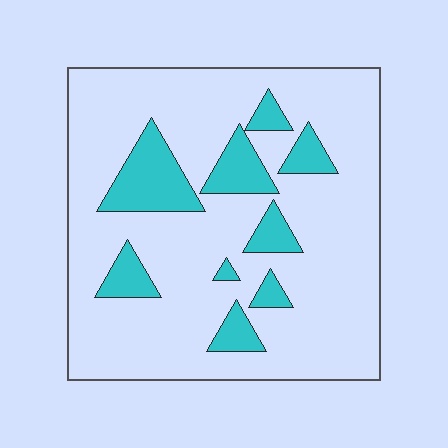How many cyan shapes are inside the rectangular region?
9.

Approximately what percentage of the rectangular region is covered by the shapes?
Approximately 20%.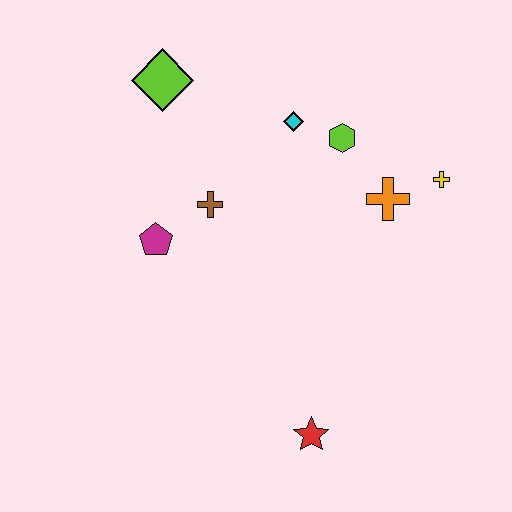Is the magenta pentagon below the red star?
No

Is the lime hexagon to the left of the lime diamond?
No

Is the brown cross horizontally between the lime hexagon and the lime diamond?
Yes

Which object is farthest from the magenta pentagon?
The yellow cross is farthest from the magenta pentagon.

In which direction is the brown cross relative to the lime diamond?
The brown cross is below the lime diamond.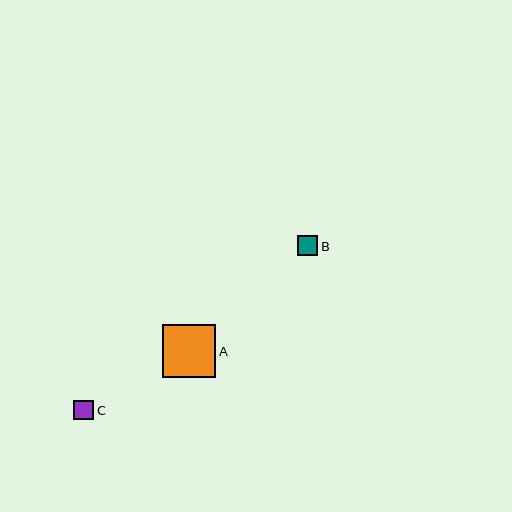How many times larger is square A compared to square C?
Square A is approximately 2.7 times the size of square C.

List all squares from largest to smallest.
From largest to smallest: A, B, C.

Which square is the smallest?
Square C is the smallest with a size of approximately 20 pixels.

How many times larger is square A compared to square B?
Square A is approximately 2.6 times the size of square B.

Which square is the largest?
Square A is the largest with a size of approximately 53 pixels.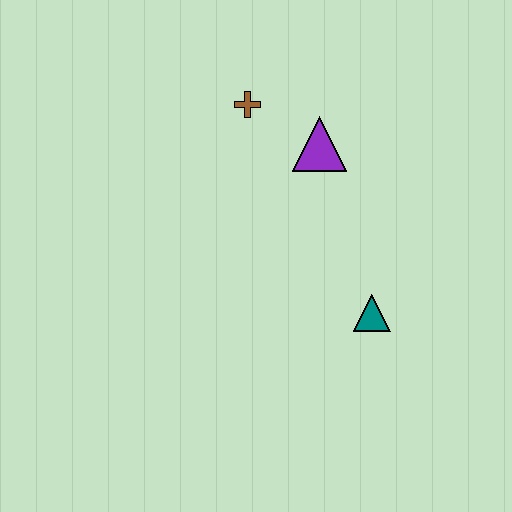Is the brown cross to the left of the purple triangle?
Yes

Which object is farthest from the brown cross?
The teal triangle is farthest from the brown cross.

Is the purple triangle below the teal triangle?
No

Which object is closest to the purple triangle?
The brown cross is closest to the purple triangle.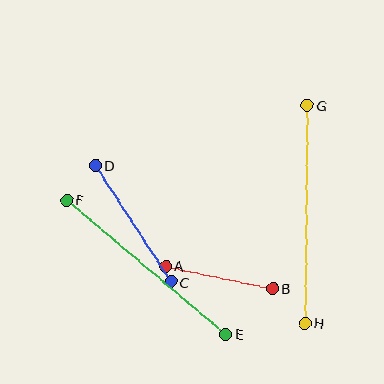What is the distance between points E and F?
The distance is approximately 208 pixels.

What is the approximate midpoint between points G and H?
The midpoint is at approximately (306, 214) pixels.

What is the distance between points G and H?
The distance is approximately 217 pixels.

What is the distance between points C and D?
The distance is approximately 139 pixels.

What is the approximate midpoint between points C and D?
The midpoint is at approximately (133, 224) pixels.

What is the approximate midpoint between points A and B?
The midpoint is at approximately (219, 277) pixels.